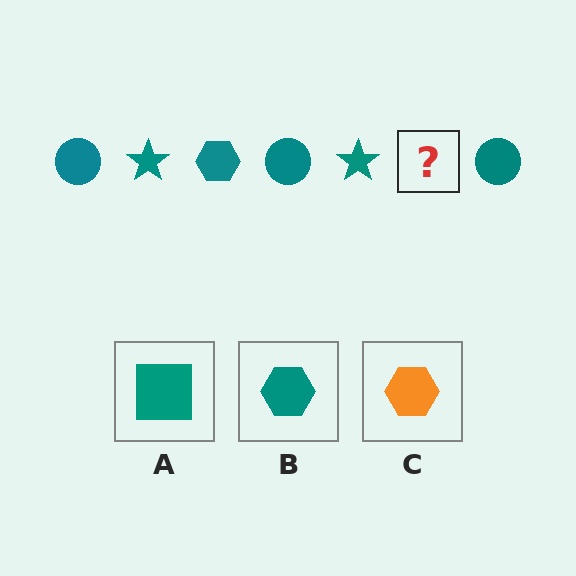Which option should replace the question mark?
Option B.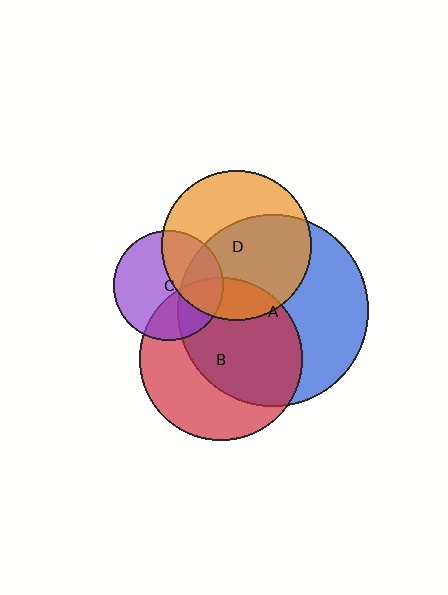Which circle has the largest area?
Circle A (blue).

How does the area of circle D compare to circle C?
Approximately 1.8 times.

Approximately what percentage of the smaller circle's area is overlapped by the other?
Approximately 15%.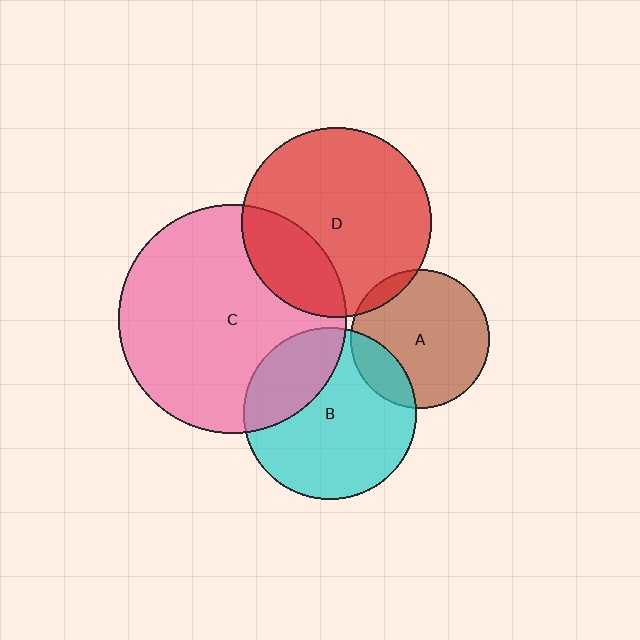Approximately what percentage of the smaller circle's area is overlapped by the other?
Approximately 30%.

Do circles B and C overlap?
Yes.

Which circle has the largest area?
Circle C (pink).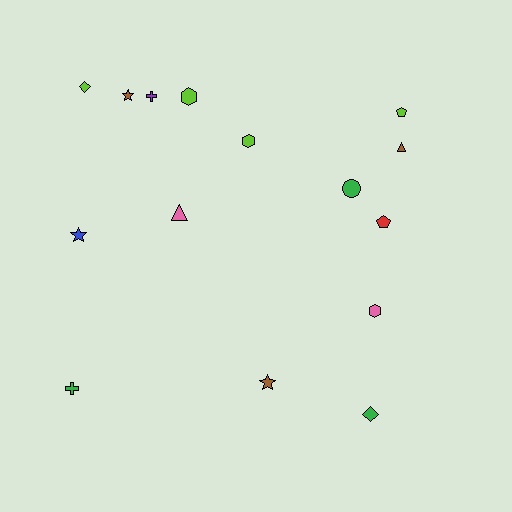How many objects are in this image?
There are 15 objects.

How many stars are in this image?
There are 3 stars.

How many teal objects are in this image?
There are no teal objects.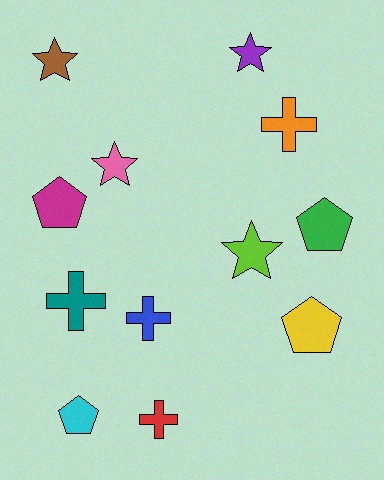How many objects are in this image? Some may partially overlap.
There are 12 objects.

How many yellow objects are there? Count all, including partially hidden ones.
There is 1 yellow object.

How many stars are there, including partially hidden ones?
There are 4 stars.